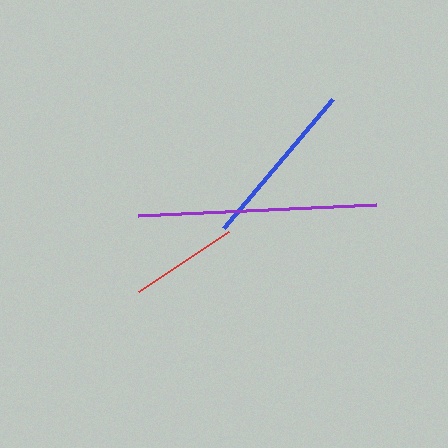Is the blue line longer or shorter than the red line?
The blue line is longer than the red line.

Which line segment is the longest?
The purple line is the longest at approximately 238 pixels.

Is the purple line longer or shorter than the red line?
The purple line is longer than the red line.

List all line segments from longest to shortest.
From longest to shortest: purple, blue, red.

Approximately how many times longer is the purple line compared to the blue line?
The purple line is approximately 1.4 times the length of the blue line.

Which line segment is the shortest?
The red line is the shortest at approximately 108 pixels.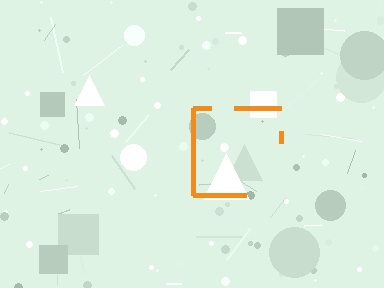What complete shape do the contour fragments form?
The contour fragments form a square.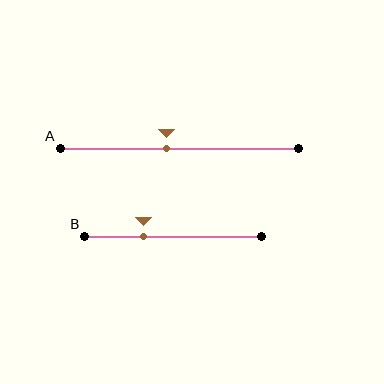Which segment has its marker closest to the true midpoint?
Segment A has its marker closest to the true midpoint.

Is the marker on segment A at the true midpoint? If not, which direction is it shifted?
No, the marker on segment A is shifted to the left by about 5% of the segment length.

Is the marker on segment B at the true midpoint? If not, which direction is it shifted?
No, the marker on segment B is shifted to the left by about 17% of the segment length.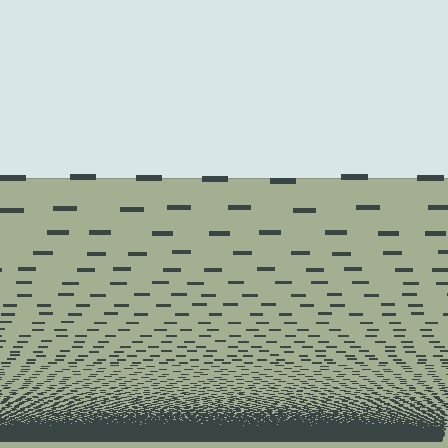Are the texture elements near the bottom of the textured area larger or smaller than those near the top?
Smaller. The gradient is inverted — elements near the bottom are smaller and denser.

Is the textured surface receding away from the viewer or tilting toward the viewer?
The surface appears to tilt toward the viewer. Texture elements get larger and sparser toward the top.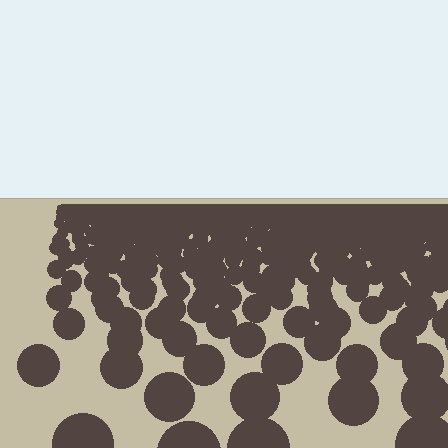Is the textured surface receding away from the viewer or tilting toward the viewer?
The surface is receding away from the viewer. Texture elements get smaller and denser toward the top.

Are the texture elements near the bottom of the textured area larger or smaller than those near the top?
Larger. Near the bottom, elements are closer to the viewer and appear at a bigger on-screen size.